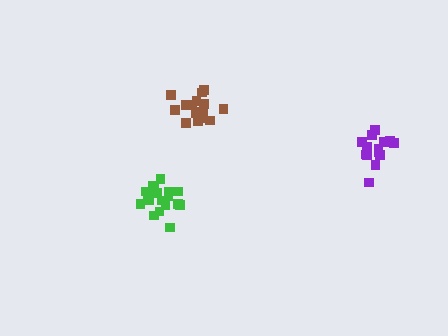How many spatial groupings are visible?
There are 3 spatial groupings.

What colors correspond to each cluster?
The clusters are colored: brown, purple, green.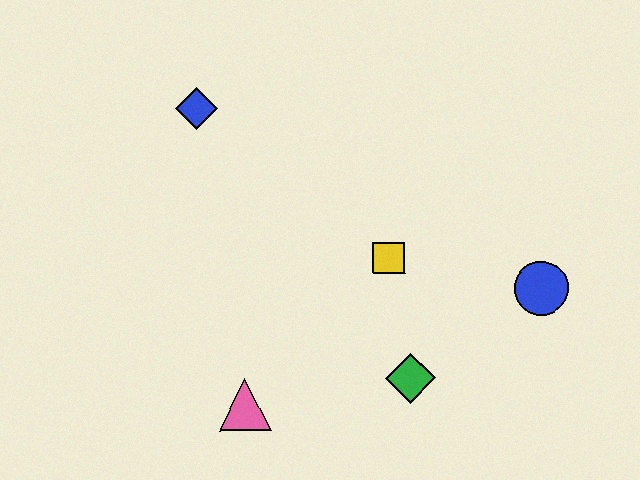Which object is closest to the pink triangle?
The green diamond is closest to the pink triangle.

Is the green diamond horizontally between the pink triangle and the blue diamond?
No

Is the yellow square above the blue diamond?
No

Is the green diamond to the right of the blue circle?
No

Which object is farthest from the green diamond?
The blue diamond is farthest from the green diamond.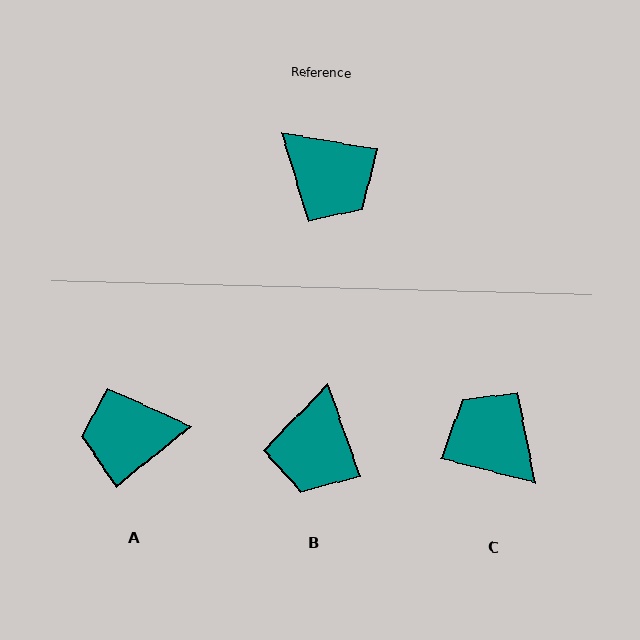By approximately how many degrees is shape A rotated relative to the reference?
Approximately 131 degrees clockwise.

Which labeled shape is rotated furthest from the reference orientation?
C, about 175 degrees away.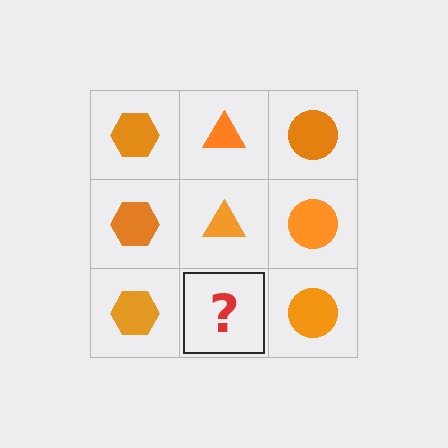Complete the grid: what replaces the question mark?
The question mark should be replaced with an orange triangle.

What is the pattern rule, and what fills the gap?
The rule is that each column has a consistent shape. The gap should be filled with an orange triangle.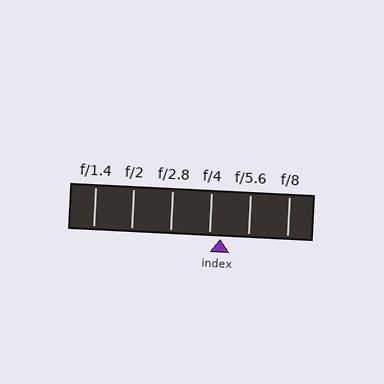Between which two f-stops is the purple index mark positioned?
The index mark is between f/4 and f/5.6.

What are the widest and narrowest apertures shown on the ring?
The widest aperture shown is f/1.4 and the narrowest is f/8.